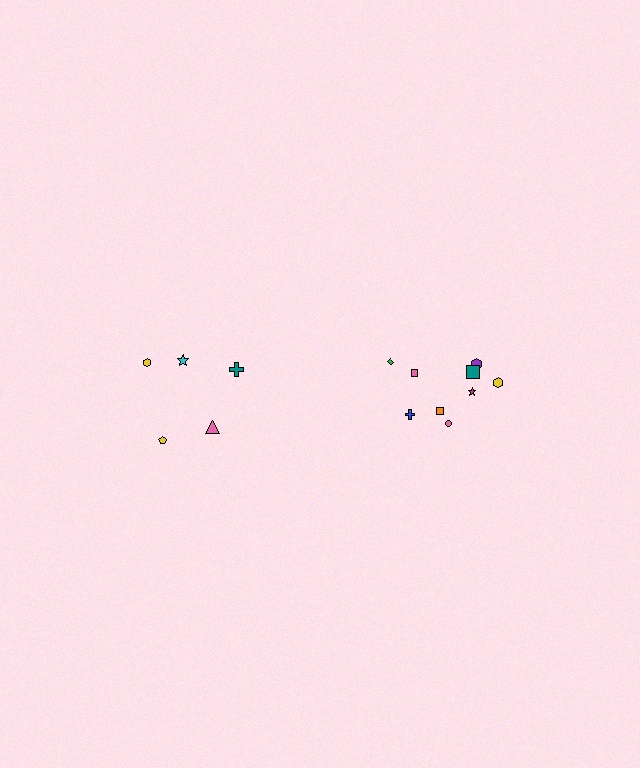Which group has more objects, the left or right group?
The right group.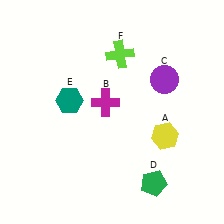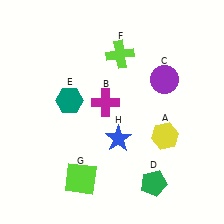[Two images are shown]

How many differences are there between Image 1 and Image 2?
There are 2 differences between the two images.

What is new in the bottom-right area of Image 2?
A blue star (H) was added in the bottom-right area of Image 2.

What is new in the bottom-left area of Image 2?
A lime square (G) was added in the bottom-left area of Image 2.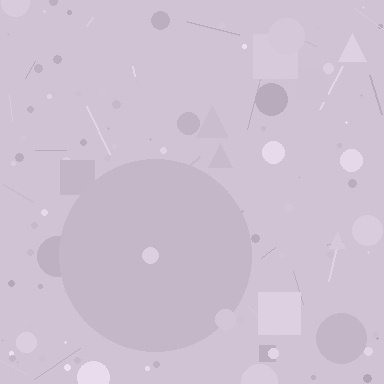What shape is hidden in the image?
A circle is hidden in the image.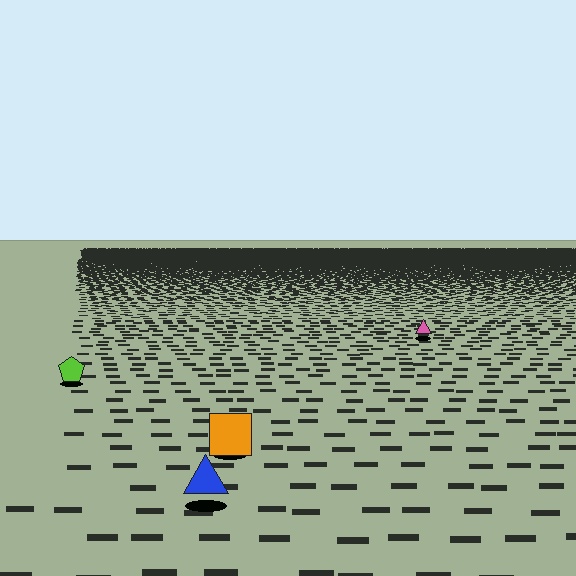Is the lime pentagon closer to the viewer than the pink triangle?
Yes. The lime pentagon is closer — you can tell from the texture gradient: the ground texture is coarser near it.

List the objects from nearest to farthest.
From nearest to farthest: the blue triangle, the orange square, the lime pentagon, the pink triangle.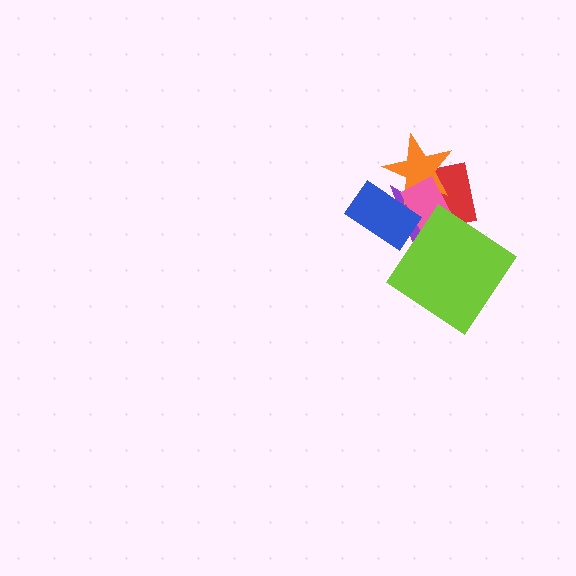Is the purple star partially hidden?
Yes, it is partially covered by another shape.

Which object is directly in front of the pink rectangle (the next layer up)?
The blue rectangle is directly in front of the pink rectangle.